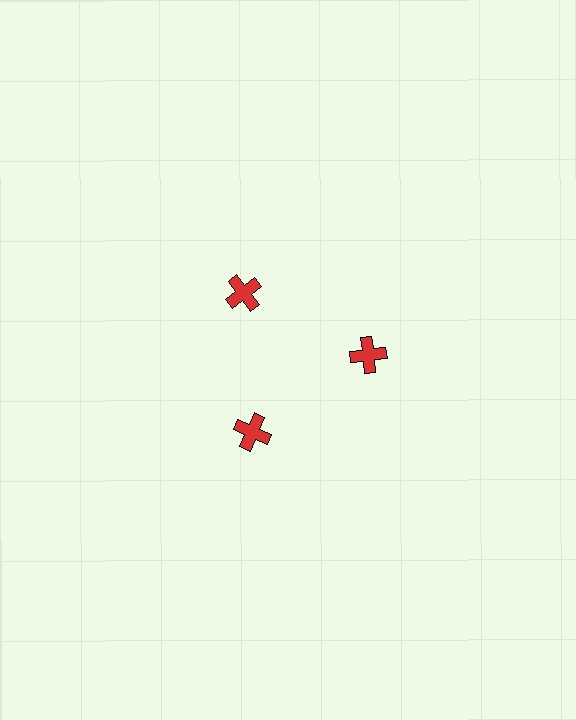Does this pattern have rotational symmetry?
Yes, this pattern has 3-fold rotational symmetry. It looks the same after rotating 120 degrees around the center.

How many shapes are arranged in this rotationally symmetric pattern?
There are 3 shapes, arranged in 3 groups of 1.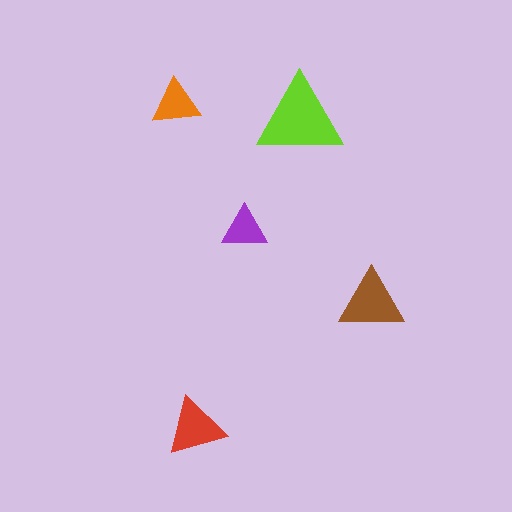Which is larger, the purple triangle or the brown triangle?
The brown one.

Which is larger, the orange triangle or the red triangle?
The red one.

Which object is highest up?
The orange triangle is topmost.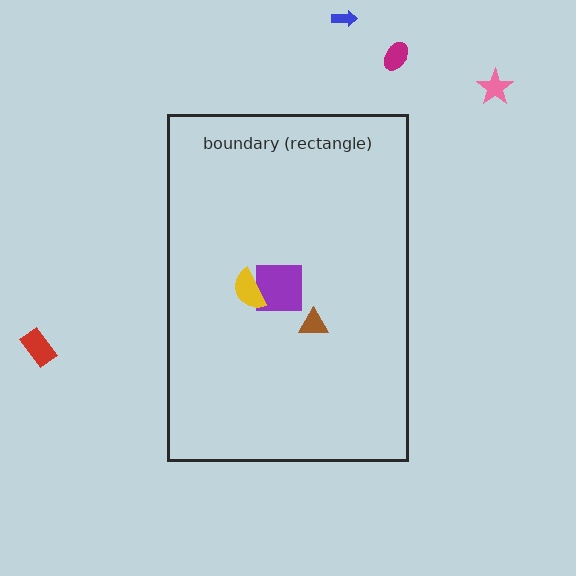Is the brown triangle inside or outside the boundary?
Inside.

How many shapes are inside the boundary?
3 inside, 4 outside.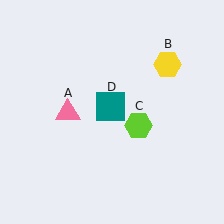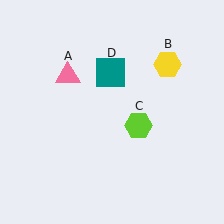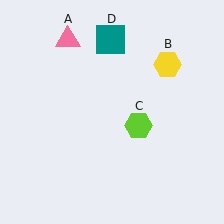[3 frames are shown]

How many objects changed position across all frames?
2 objects changed position: pink triangle (object A), teal square (object D).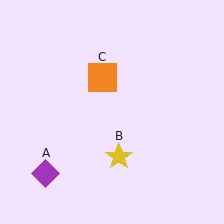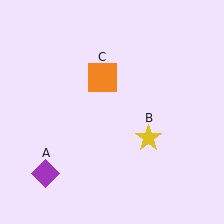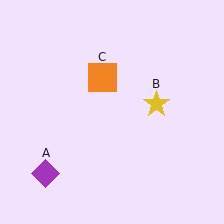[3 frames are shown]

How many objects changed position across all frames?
1 object changed position: yellow star (object B).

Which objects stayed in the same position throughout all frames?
Purple diamond (object A) and orange square (object C) remained stationary.